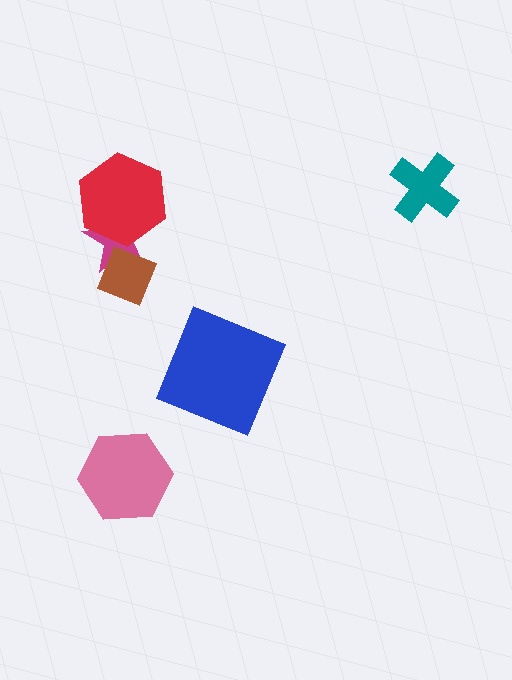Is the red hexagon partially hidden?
No, no other shape covers it.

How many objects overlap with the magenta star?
2 objects overlap with the magenta star.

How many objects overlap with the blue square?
0 objects overlap with the blue square.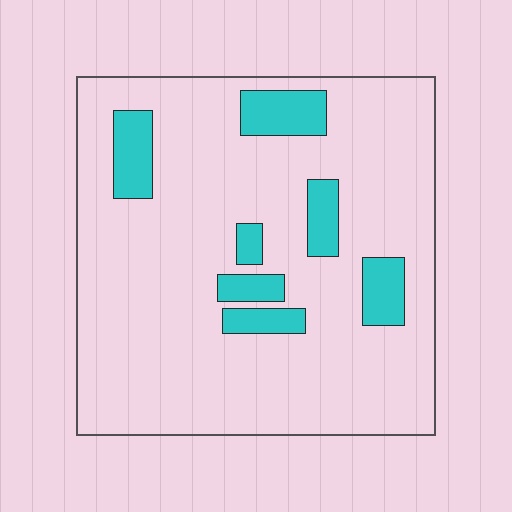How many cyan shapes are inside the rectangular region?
7.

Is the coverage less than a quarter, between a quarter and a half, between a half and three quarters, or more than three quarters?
Less than a quarter.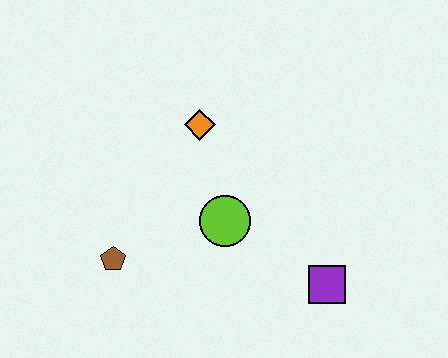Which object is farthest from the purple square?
The brown pentagon is farthest from the purple square.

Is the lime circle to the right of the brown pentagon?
Yes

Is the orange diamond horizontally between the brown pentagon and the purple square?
Yes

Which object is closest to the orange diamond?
The lime circle is closest to the orange diamond.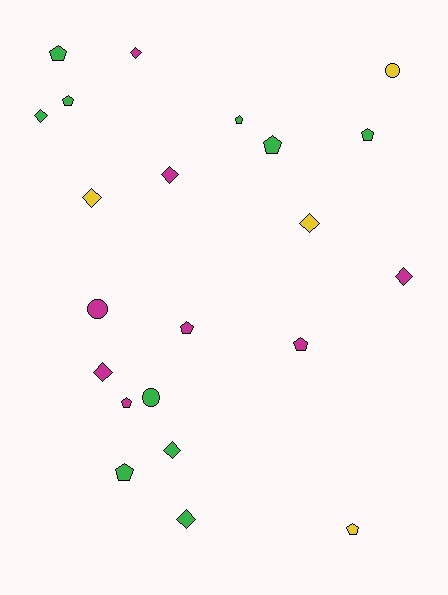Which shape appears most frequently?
Pentagon, with 10 objects.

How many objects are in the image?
There are 22 objects.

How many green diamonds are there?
There are 3 green diamonds.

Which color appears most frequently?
Green, with 10 objects.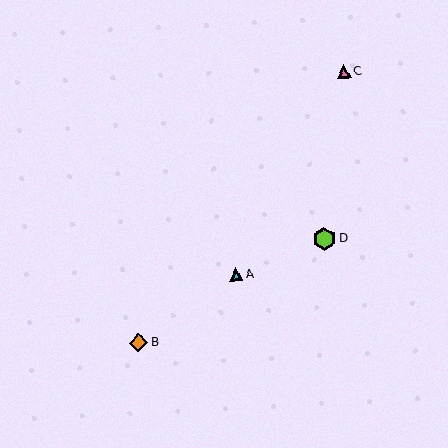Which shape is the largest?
The lime hexagon (labeled D) is the largest.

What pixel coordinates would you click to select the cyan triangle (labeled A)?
Click at (236, 275) to select the cyan triangle A.